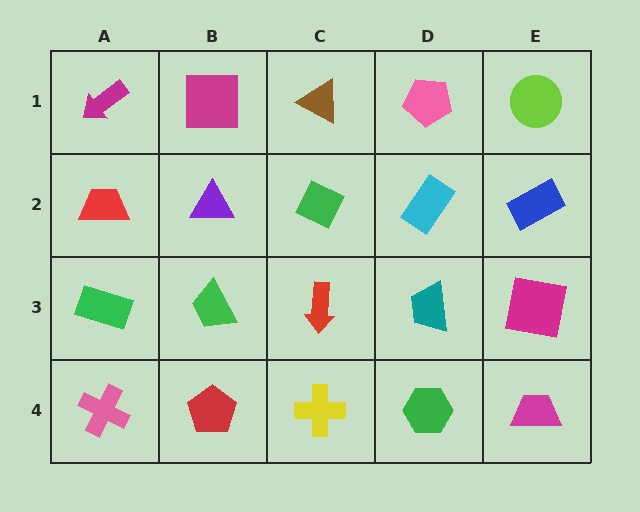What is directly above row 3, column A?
A red trapezoid.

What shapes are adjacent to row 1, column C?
A green diamond (row 2, column C), a magenta square (row 1, column B), a pink pentagon (row 1, column D).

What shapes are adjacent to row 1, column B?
A purple triangle (row 2, column B), a magenta arrow (row 1, column A), a brown triangle (row 1, column C).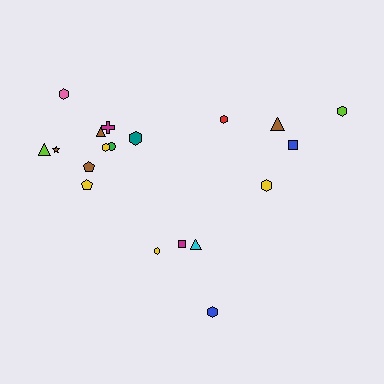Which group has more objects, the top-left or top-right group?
The top-left group.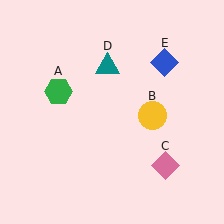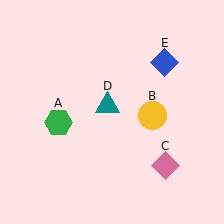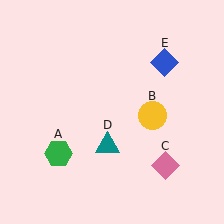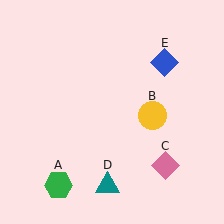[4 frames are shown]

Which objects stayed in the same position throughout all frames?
Yellow circle (object B) and pink diamond (object C) and blue diamond (object E) remained stationary.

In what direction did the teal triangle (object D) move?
The teal triangle (object D) moved down.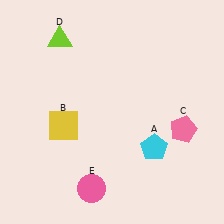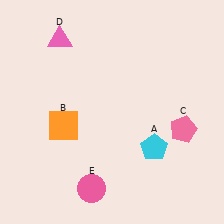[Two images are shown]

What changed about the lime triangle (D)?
In Image 1, D is lime. In Image 2, it changed to pink.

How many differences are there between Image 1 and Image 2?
There are 2 differences between the two images.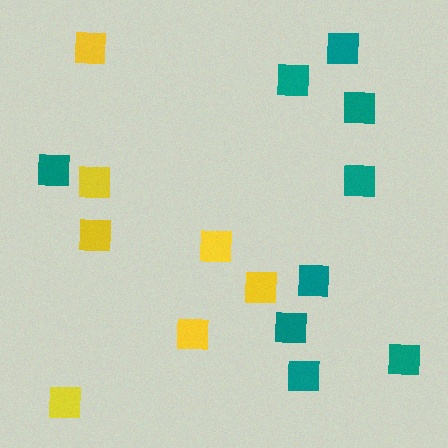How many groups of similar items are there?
There are 2 groups: one group of yellow squares (7) and one group of teal squares (9).